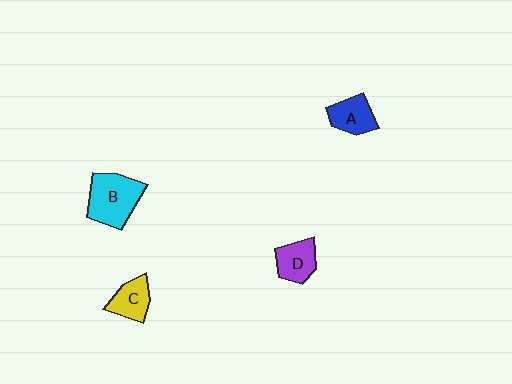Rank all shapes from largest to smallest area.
From largest to smallest: B (cyan), D (purple), A (blue), C (yellow).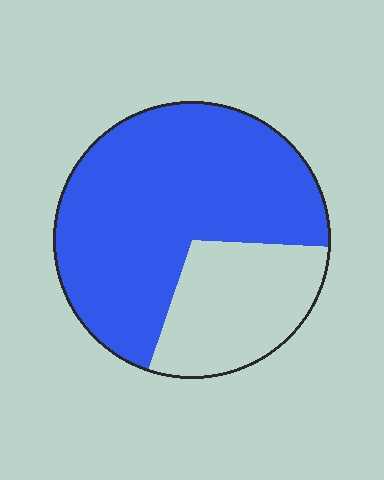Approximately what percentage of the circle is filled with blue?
Approximately 70%.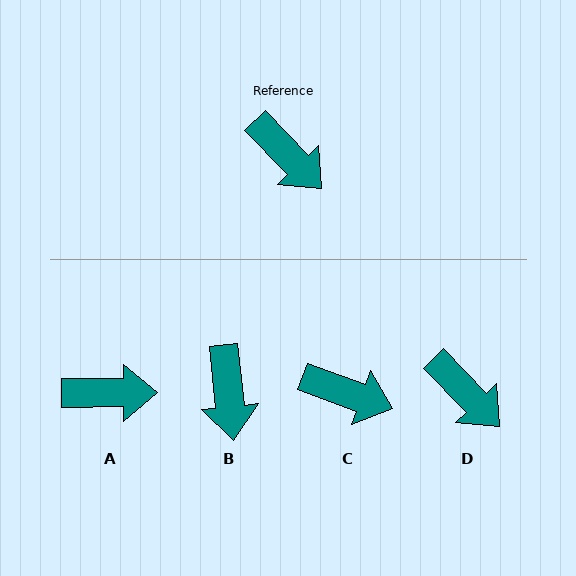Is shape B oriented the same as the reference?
No, it is off by about 38 degrees.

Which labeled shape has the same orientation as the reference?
D.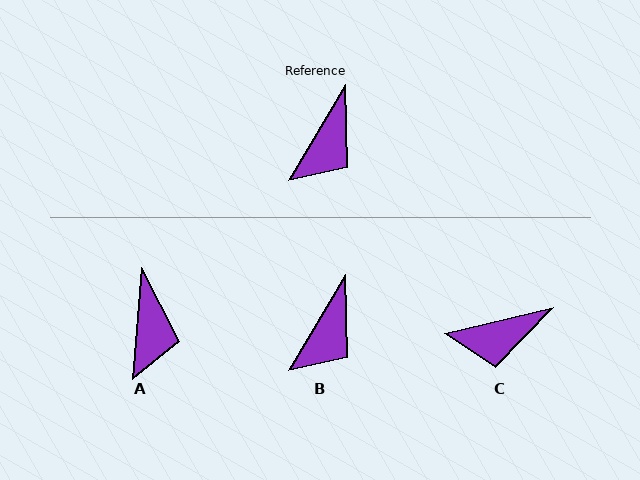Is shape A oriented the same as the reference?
No, it is off by about 26 degrees.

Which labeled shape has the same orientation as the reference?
B.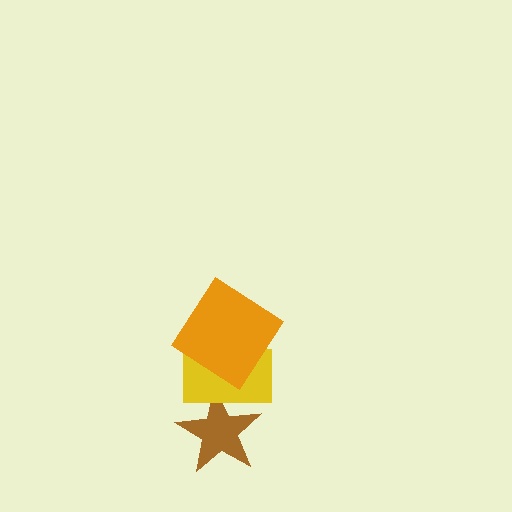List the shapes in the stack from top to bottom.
From top to bottom: the orange diamond, the yellow rectangle, the brown star.